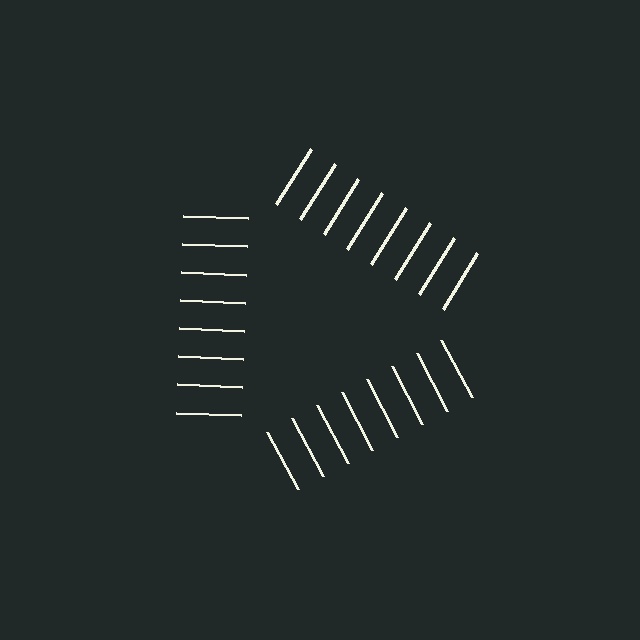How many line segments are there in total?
24 — 8 along each of the 3 edges.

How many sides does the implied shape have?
3 sides — the line-ends trace a triangle.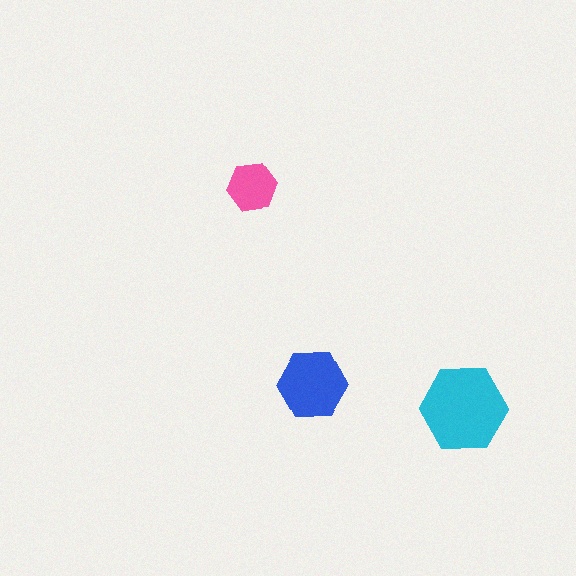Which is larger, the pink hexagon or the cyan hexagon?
The cyan one.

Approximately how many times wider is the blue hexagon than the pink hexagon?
About 1.5 times wider.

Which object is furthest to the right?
The cyan hexagon is rightmost.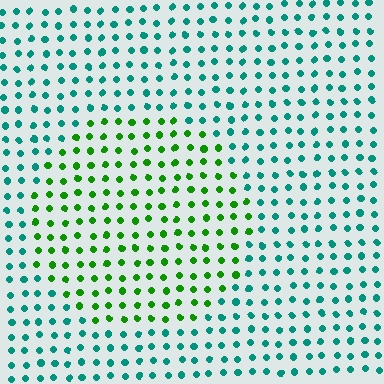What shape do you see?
I see a circle.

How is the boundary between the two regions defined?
The boundary is defined purely by a slight shift in hue (about 54 degrees). Spacing, size, and orientation are identical on both sides.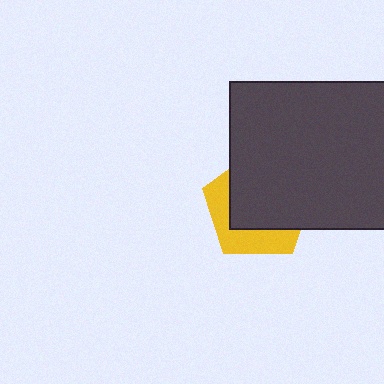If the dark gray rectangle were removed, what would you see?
You would see the complete yellow pentagon.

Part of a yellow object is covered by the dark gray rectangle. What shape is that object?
It is a pentagon.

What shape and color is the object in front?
The object in front is a dark gray rectangle.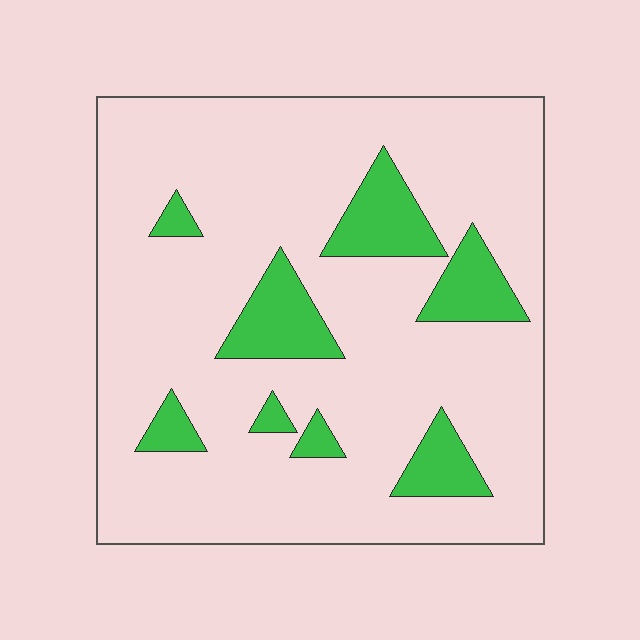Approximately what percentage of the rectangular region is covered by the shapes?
Approximately 15%.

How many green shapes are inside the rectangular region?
8.